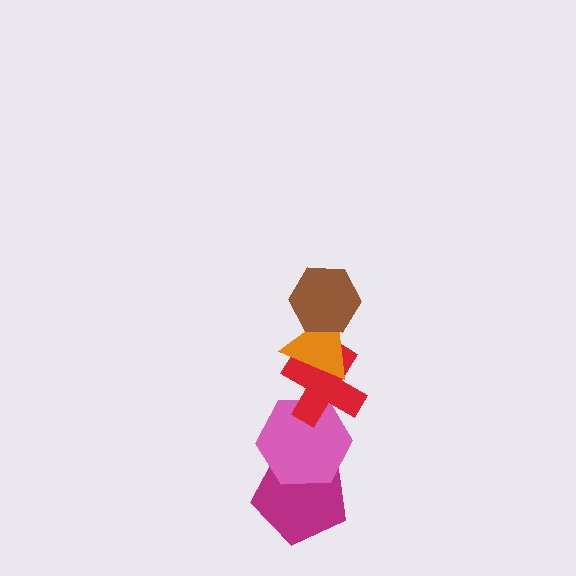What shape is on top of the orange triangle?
The brown hexagon is on top of the orange triangle.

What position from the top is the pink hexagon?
The pink hexagon is 4th from the top.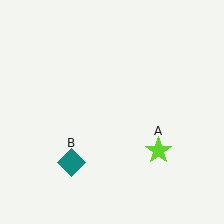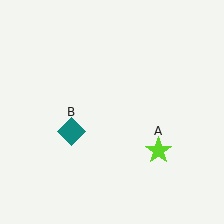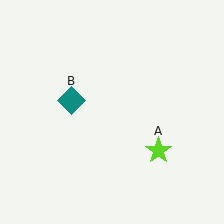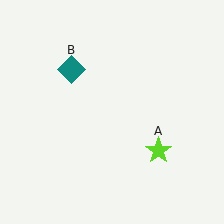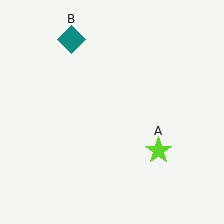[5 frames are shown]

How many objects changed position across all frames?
1 object changed position: teal diamond (object B).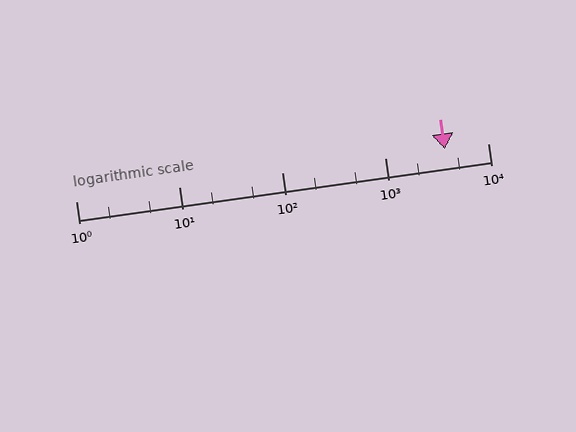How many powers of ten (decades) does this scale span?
The scale spans 4 decades, from 1 to 10000.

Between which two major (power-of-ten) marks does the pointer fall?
The pointer is between 1000 and 10000.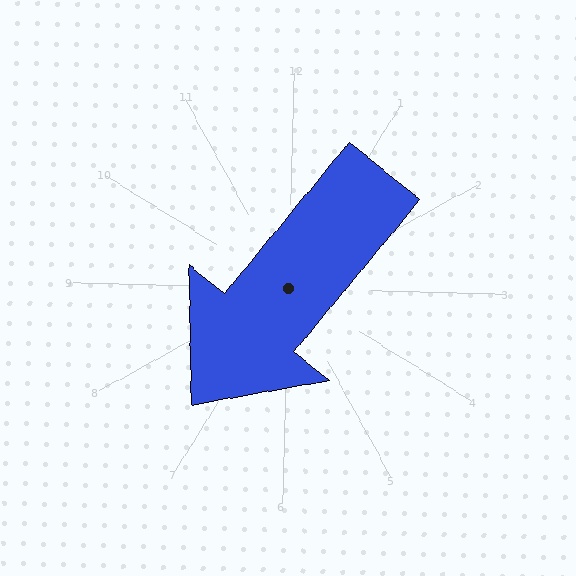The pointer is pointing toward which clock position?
Roughly 7 o'clock.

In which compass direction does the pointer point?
Southwest.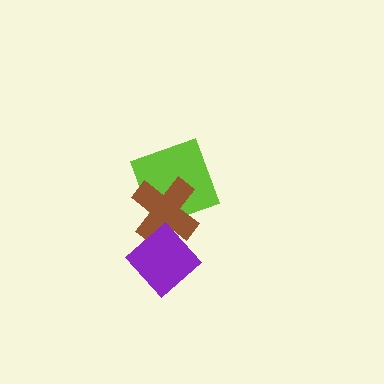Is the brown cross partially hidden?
Yes, it is partially covered by another shape.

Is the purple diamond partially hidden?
No, no other shape covers it.